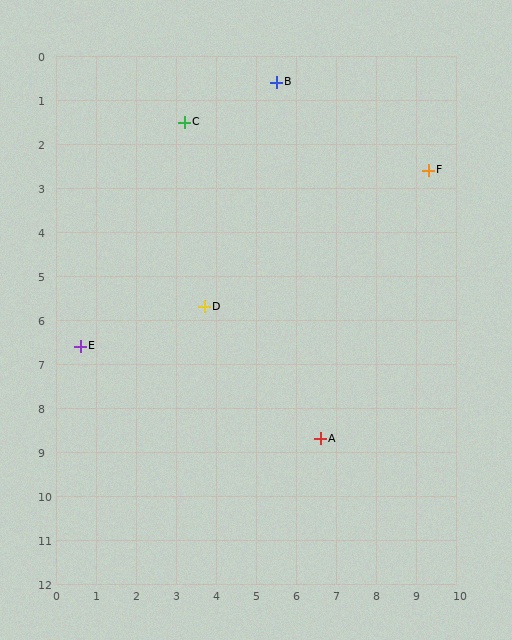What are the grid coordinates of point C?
Point C is at approximately (3.2, 1.5).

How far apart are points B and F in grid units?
Points B and F are about 4.3 grid units apart.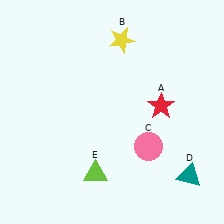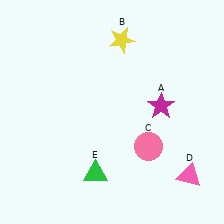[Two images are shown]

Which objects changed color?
A changed from red to magenta. D changed from teal to pink. E changed from lime to green.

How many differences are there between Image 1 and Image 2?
There are 3 differences between the two images.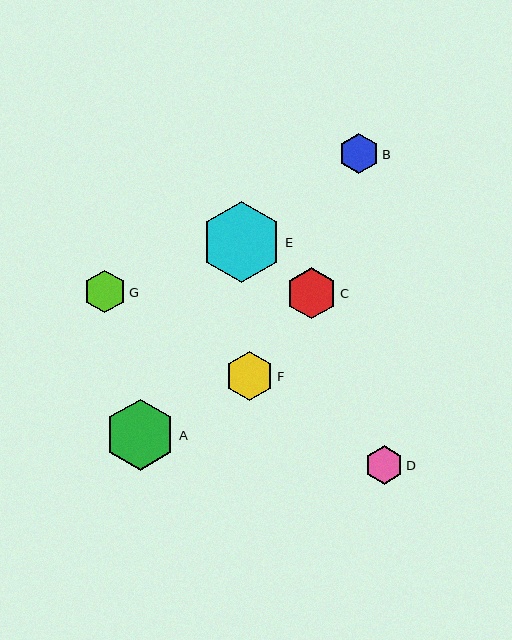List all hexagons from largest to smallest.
From largest to smallest: E, A, C, F, G, B, D.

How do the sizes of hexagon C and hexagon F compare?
Hexagon C and hexagon F are approximately the same size.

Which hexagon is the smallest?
Hexagon D is the smallest with a size of approximately 39 pixels.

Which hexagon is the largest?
Hexagon E is the largest with a size of approximately 81 pixels.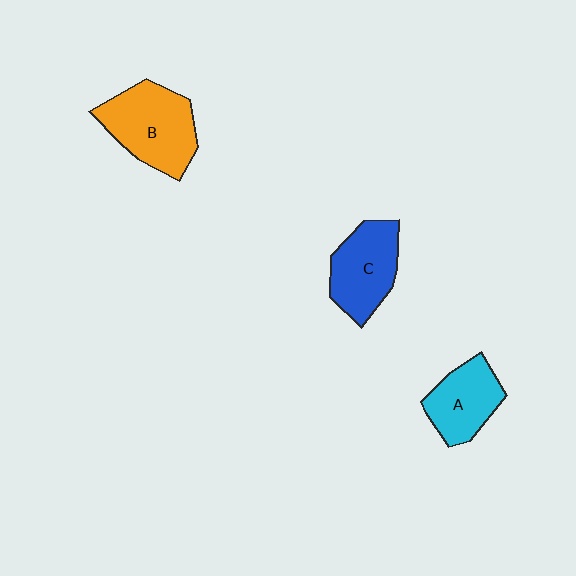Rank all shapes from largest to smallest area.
From largest to smallest: B (orange), C (blue), A (cyan).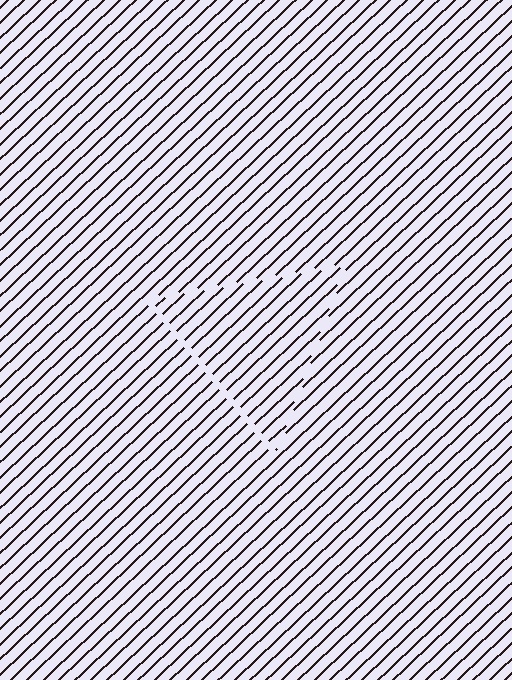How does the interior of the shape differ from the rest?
The interior of the shape contains the same grating, shifted by half a period — the contour is defined by the phase discontinuity where line-ends from the inner and outer gratings abut.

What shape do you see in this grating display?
An illusory triangle. The interior of the shape contains the same grating, shifted by half a period — the contour is defined by the phase discontinuity where line-ends from the inner and outer gratings abut.